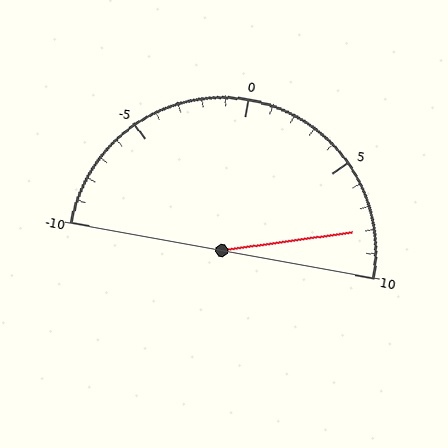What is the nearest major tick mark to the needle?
The nearest major tick mark is 10.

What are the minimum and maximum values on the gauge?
The gauge ranges from -10 to 10.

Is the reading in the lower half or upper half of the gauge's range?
The reading is in the upper half of the range (-10 to 10).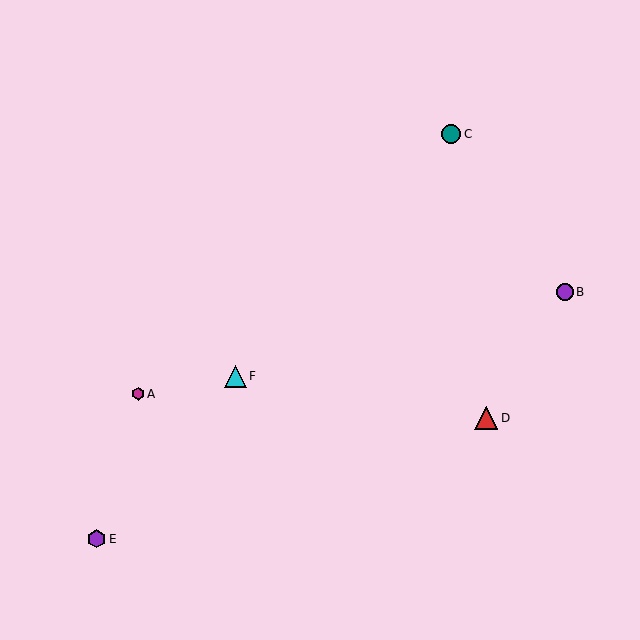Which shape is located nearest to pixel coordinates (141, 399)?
The magenta hexagon (labeled A) at (138, 394) is nearest to that location.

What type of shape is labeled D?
Shape D is a red triangle.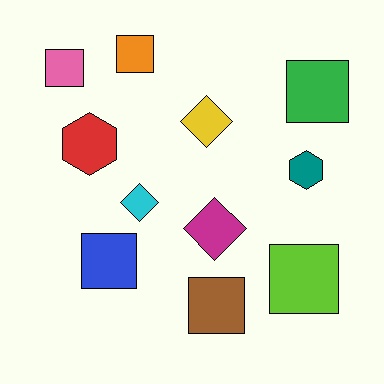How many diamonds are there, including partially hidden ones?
There are 3 diamonds.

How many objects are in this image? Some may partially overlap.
There are 11 objects.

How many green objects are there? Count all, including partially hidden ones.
There is 1 green object.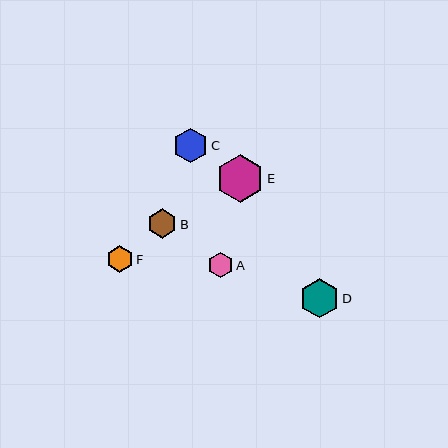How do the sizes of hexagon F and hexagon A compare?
Hexagon F and hexagon A are approximately the same size.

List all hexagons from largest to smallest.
From largest to smallest: E, D, C, B, F, A.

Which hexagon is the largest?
Hexagon E is the largest with a size of approximately 48 pixels.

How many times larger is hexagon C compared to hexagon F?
Hexagon C is approximately 1.3 times the size of hexagon F.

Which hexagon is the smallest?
Hexagon A is the smallest with a size of approximately 25 pixels.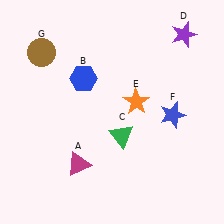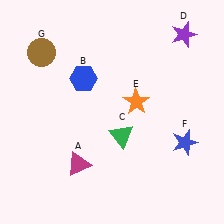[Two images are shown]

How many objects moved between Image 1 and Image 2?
1 object moved between the two images.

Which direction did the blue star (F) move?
The blue star (F) moved down.